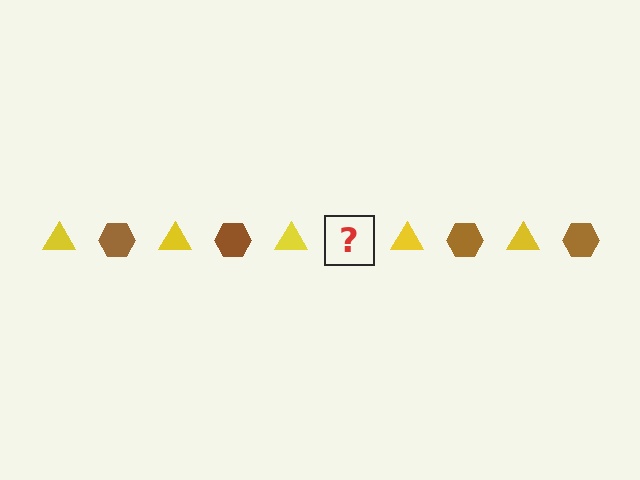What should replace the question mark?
The question mark should be replaced with a brown hexagon.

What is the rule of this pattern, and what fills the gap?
The rule is that the pattern alternates between yellow triangle and brown hexagon. The gap should be filled with a brown hexagon.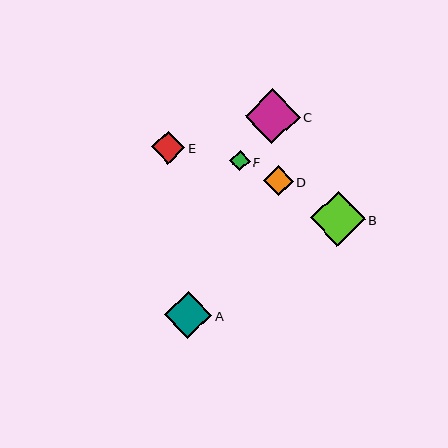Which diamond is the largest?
Diamond B is the largest with a size of approximately 55 pixels.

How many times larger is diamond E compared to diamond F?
Diamond E is approximately 1.6 times the size of diamond F.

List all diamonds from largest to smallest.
From largest to smallest: B, C, A, E, D, F.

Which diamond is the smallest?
Diamond F is the smallest with a size of approximately 21 pixels.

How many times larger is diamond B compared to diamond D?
Diamond B is approximately 1.9 times the size of diamond D.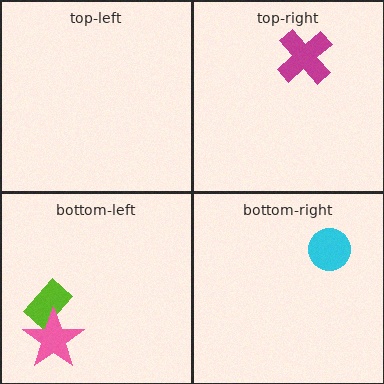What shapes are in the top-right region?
The magenta cross.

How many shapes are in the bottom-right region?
1.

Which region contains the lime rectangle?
The bottom-left region.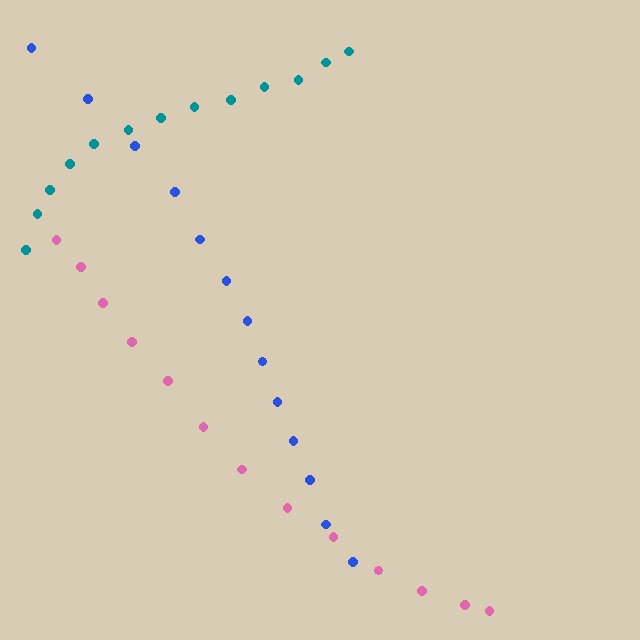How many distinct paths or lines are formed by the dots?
There are 3 distinct paths.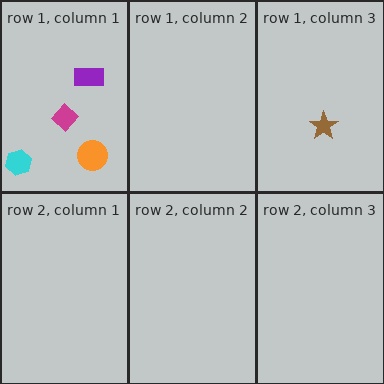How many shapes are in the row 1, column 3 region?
1.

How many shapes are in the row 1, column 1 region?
4.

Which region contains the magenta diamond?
The row 1, column 1 region.